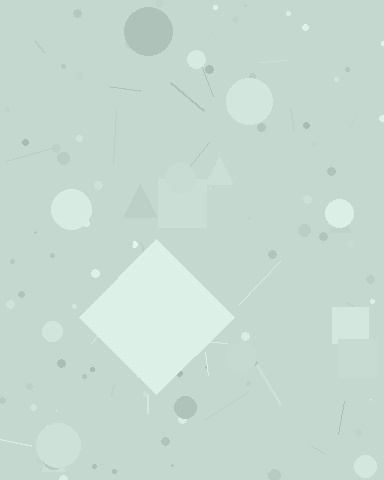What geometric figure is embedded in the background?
A diamond is embedded in the background.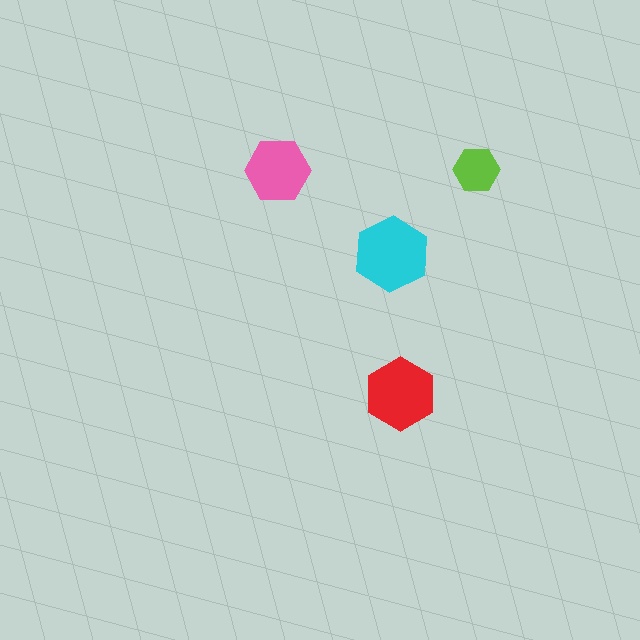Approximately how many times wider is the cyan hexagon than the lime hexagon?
About 1.5 times wider.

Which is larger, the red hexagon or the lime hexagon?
The red one.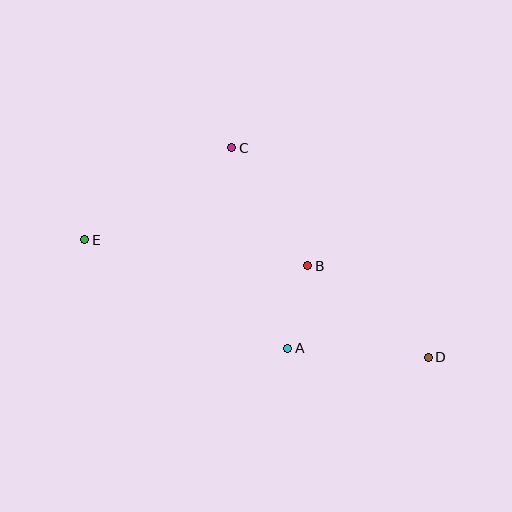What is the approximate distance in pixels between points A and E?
The distance between A and E is approximately 230 pixels.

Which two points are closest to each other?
Points A and B are closest to each other.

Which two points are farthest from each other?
Points D and E are farthest from each other.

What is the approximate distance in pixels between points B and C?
The distance between B and C is approximately 140 pixels.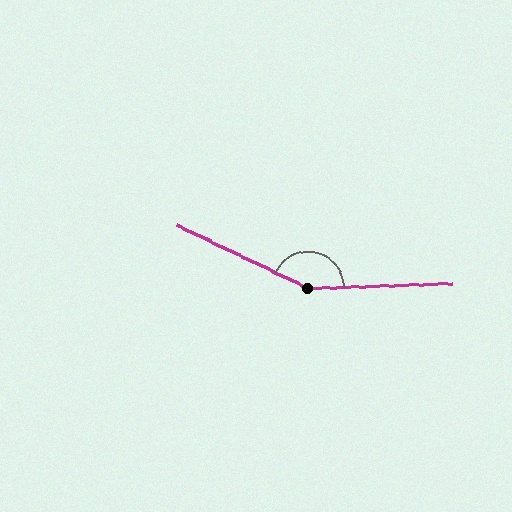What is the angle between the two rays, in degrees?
Approximately 153 degrees.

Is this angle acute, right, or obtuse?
It is obtuse.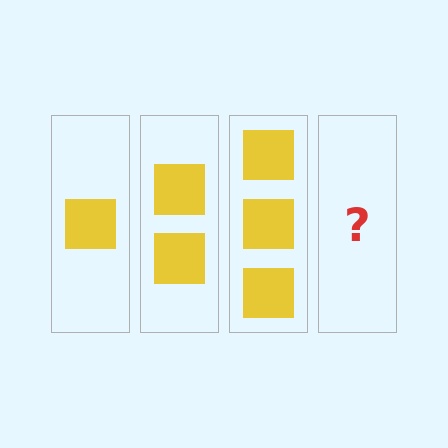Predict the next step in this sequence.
The next step is 4 squares.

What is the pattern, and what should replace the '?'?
The pattern is that each step adds one more square. The '?' should be 4 squares.